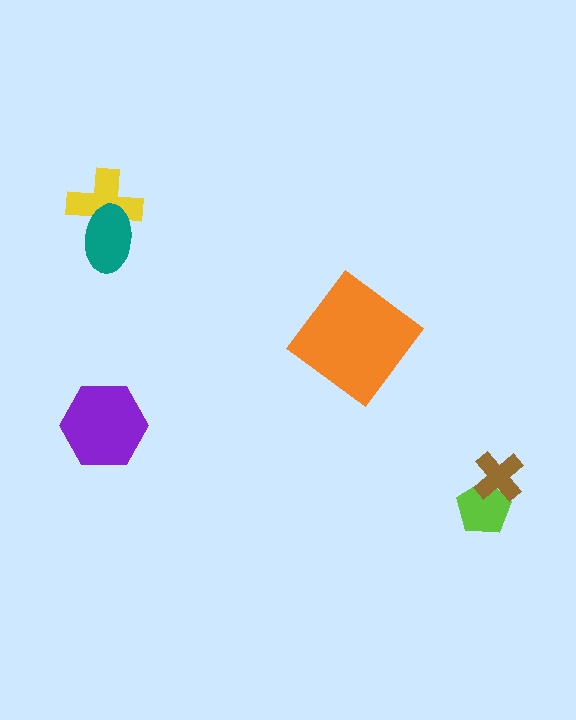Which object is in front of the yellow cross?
The teal ellipse is in front of the yellow cross.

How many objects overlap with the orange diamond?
0 objects overlap with the orange diamond.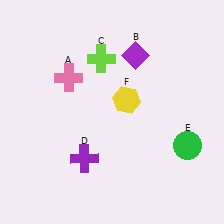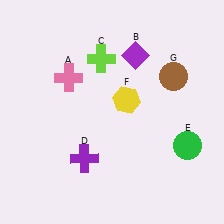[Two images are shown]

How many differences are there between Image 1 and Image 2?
There is 1 difference between the two images.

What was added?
A brown circle (G) was added in Image 2.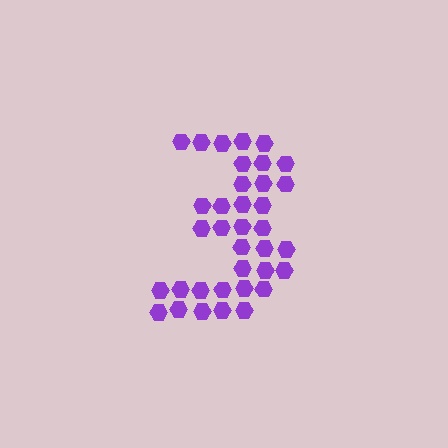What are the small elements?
The small elements are hexagons.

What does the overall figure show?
The overall figure shows the digit 3.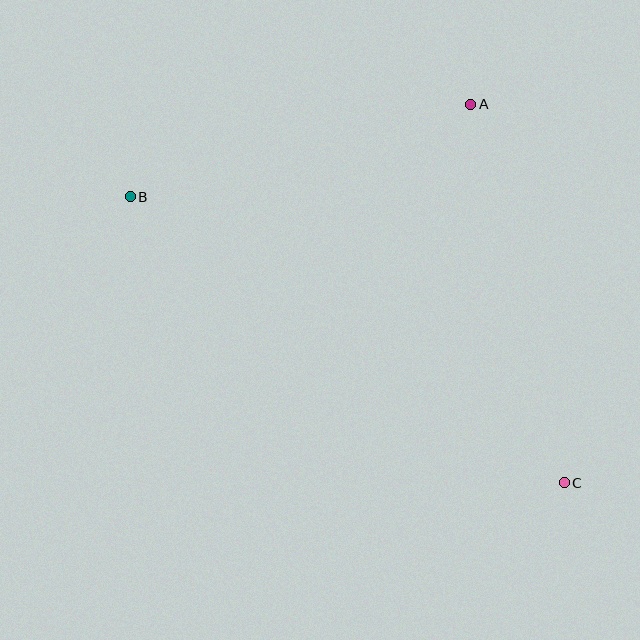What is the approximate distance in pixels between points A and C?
The distance between A and C is approximately 390 pixels.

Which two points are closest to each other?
Points A and B are closest to each other.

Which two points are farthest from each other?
Points B and C are farthest from each other.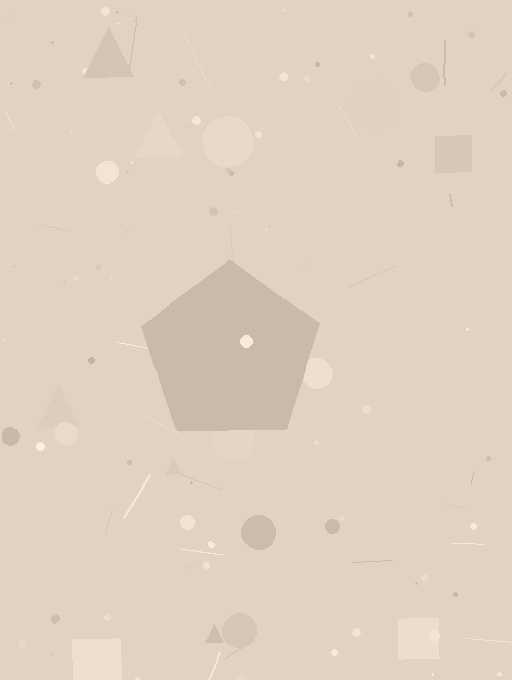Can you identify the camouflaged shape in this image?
The camouflaged shape is a pentagon.